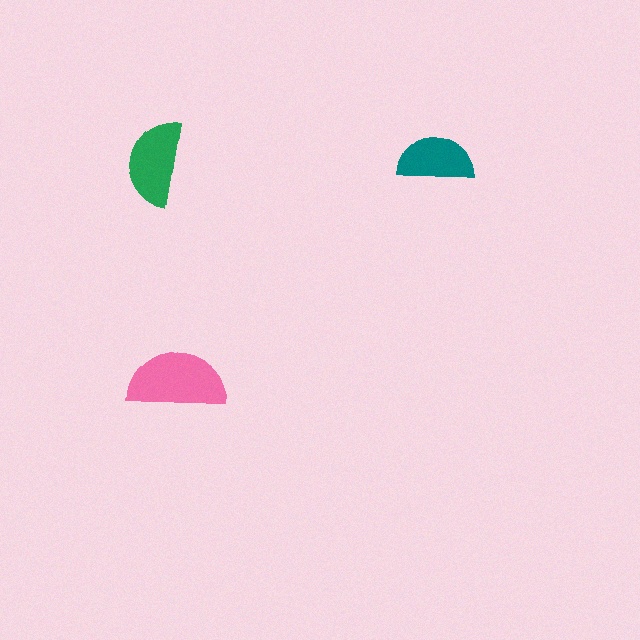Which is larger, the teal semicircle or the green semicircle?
The green one.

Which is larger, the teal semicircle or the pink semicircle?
The pink one.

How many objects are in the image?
There are 3 objects in the image.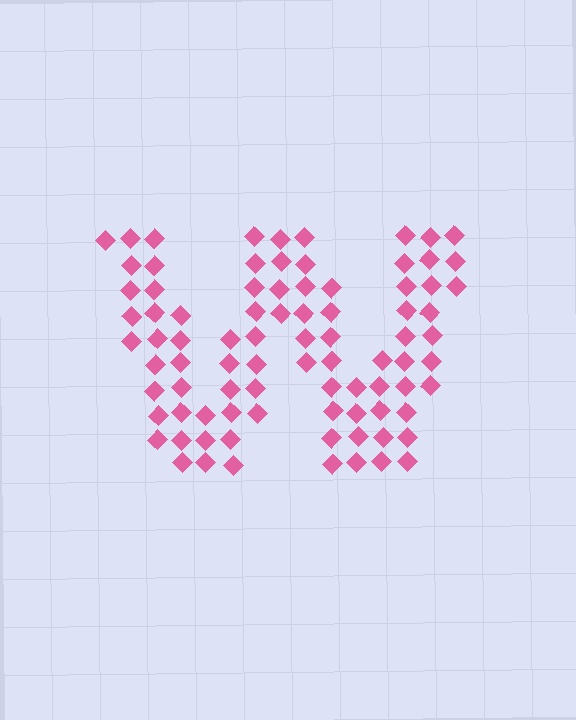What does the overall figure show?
The overall figure shows the letter W.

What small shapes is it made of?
It is made of small diamonds.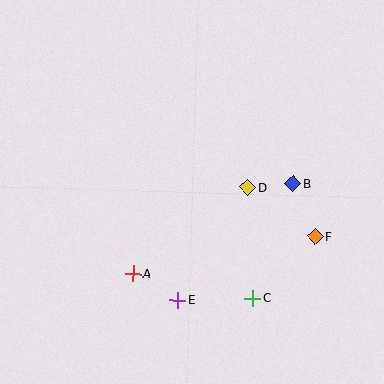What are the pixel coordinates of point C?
Point C is at (253, 298).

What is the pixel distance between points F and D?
The distance between F and D is 83 pixels.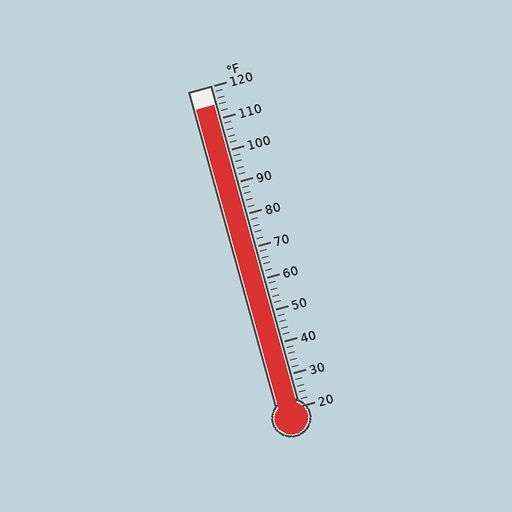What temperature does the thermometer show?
The thermometer shows approximately 114°F.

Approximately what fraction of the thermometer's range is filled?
The thermometer is filled to approximately 95% of its range.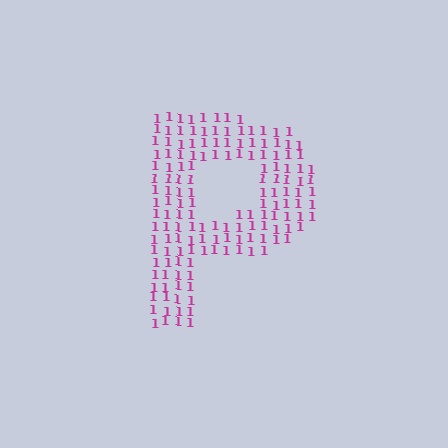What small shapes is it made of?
It is made of small digit 1's.